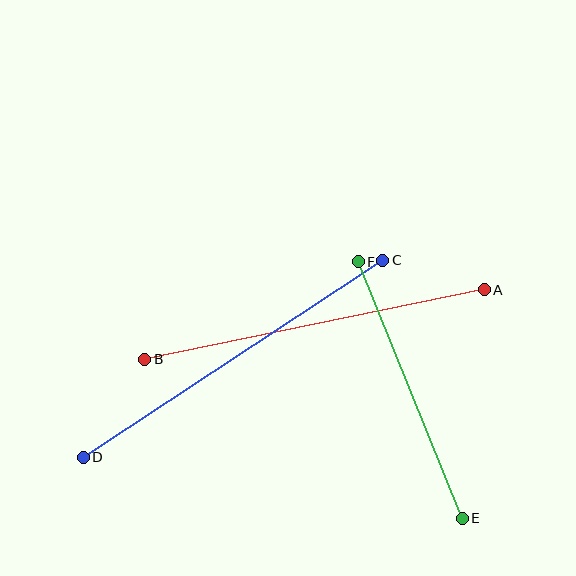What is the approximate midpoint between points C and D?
The midpoint is at approximately (233, 359) pixels.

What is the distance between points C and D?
The distance is approximately 358 pixels.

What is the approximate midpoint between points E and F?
The midpoint is at approximately (410, 390) pixels.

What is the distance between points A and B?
The distance is approximately 346 pixels.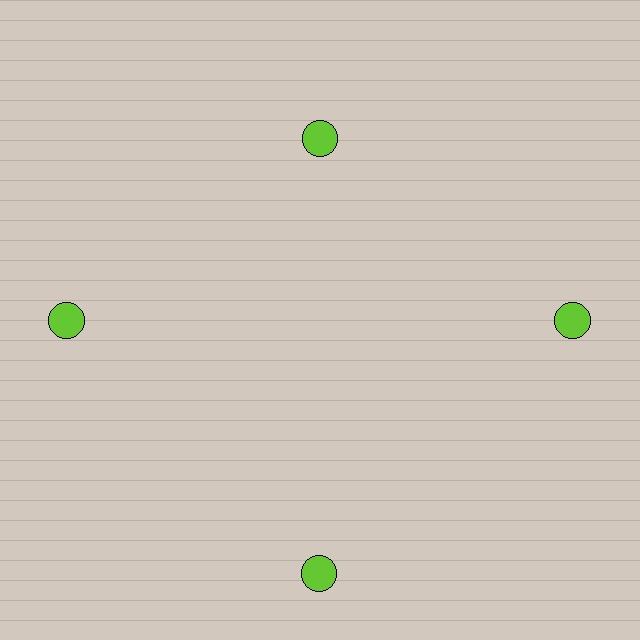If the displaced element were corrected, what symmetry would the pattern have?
It would have 4-fold rotational symmetry — the pattern would map onto itself every 90 degrees.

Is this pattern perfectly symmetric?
No. The 4 lime circles are arranged in a ring, but one element near the 12 o'clock position is pulled inward toward the center, breaking the 4-fold rotational symmetry.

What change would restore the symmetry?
The symmetry would be restored by moving it outward, back onto the ring so that all 4 circles sit at equal angles and equal distance from the center.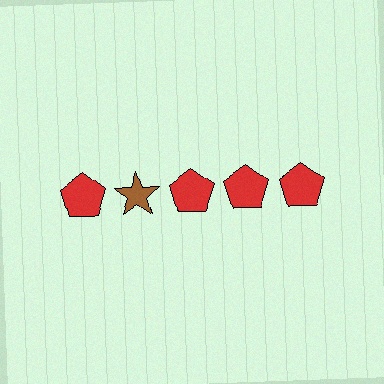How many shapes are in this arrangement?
There are 5 shapes arranged in a grid pattern.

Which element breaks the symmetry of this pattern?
The brown star in the top row, second from left column breaks the symmetry. All other shapes are red pentagons.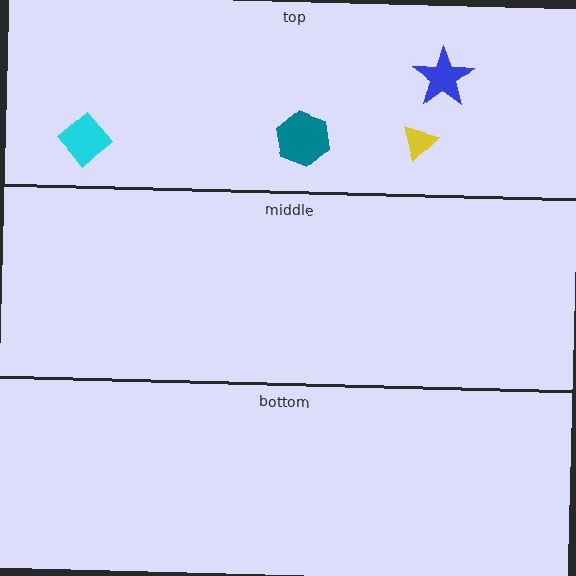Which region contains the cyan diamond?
The top region.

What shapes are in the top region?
The teal hexagon, the cyan diamond, the yellow triangle, the blue star.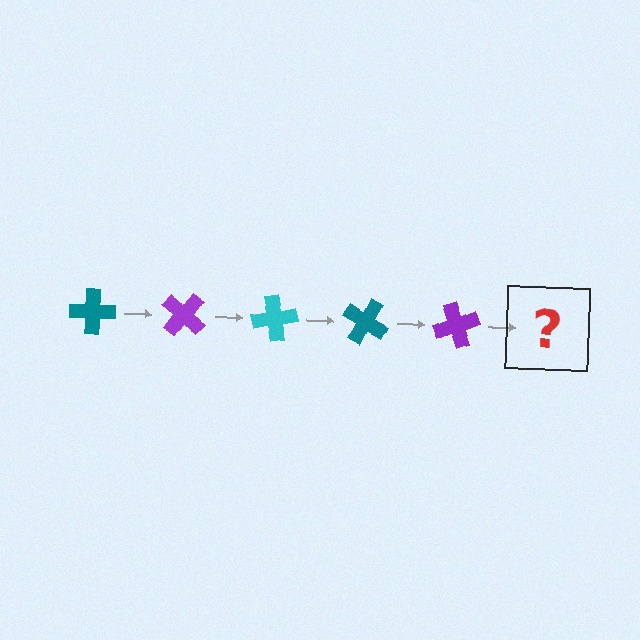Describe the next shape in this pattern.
It should be a cyan cross, rotated 200 degrees from the start.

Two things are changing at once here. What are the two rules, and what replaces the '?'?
The two rules are that it rotates 40 degrees each step and the color cycles through teal, purple, and cyan. The '?' should be a cyan cross, rotated 200 degrees from the start.